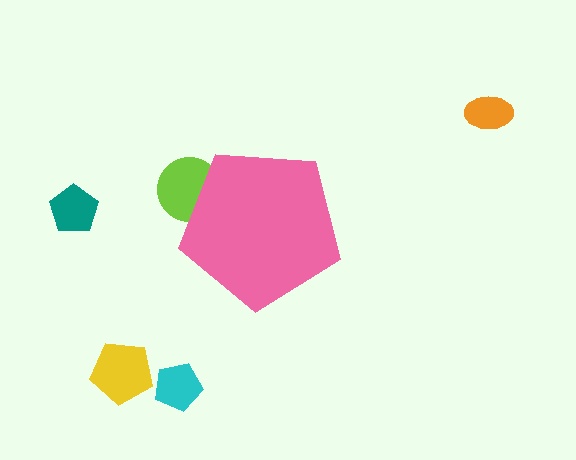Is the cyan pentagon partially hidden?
No, the cyan pentagon is fully visible.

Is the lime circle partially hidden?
Yes, the lime circle is partially hidden behind the pink pentagon.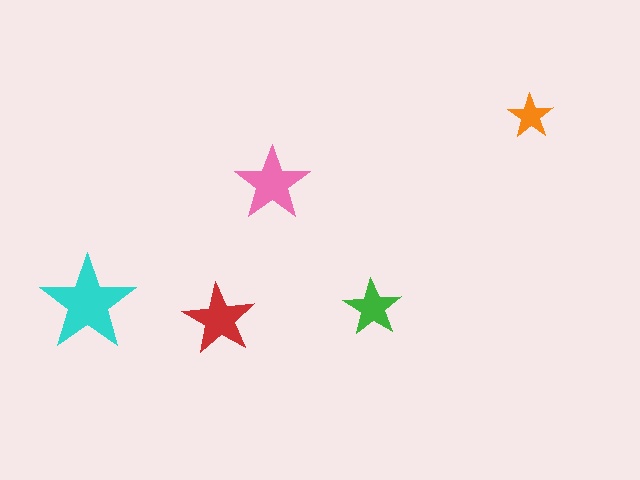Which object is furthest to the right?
The orange star is rightmost.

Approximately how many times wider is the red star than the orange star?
About 1.5 times wider.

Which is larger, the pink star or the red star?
The pink one.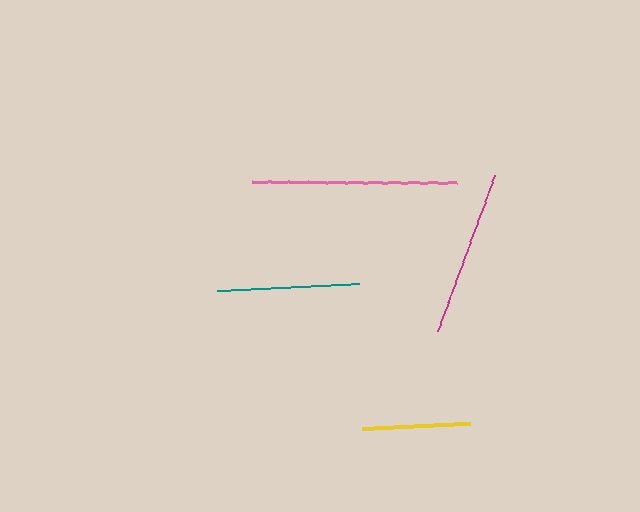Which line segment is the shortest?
The yellow line is the shortest at approximately 109 pixels.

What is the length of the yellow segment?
The yellow segment is approximately 109 pixels long.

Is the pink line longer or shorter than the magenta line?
The pink line is longer than the magenta line.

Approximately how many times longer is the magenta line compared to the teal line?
The magenta line is approximately 1.2 times the length of the teal line.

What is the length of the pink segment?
The pink segment is approximately 204 pixels long.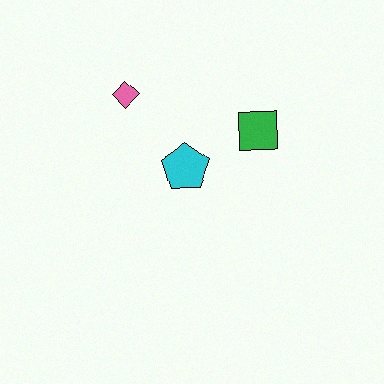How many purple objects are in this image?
There are no purple objects.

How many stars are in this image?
There are no stars.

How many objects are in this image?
There are 3 objects.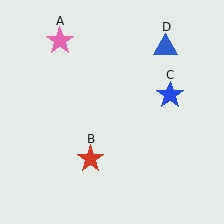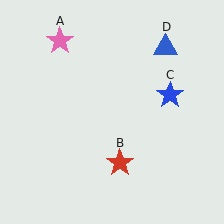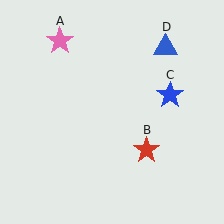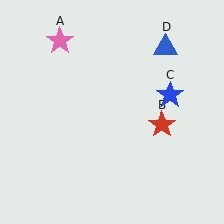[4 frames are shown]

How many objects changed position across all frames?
1 object changed position: red star (object B).